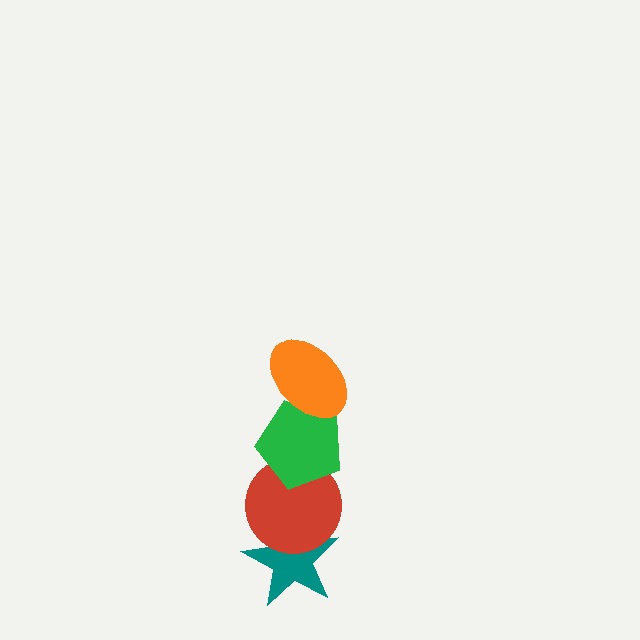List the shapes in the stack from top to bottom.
From top to bottom: the orange ellipse, the green pentagon, the red circle, the teal star.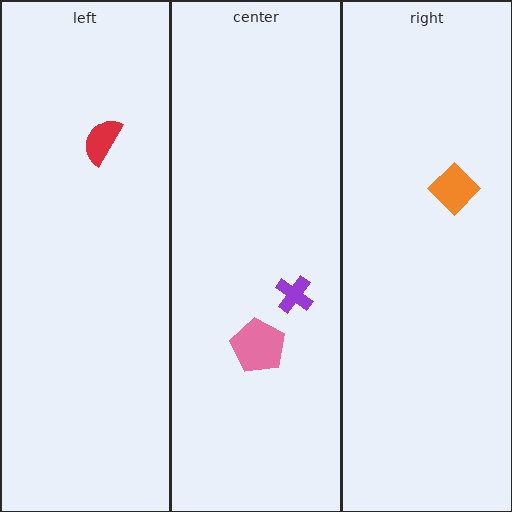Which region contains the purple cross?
The center region.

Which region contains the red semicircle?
The left region.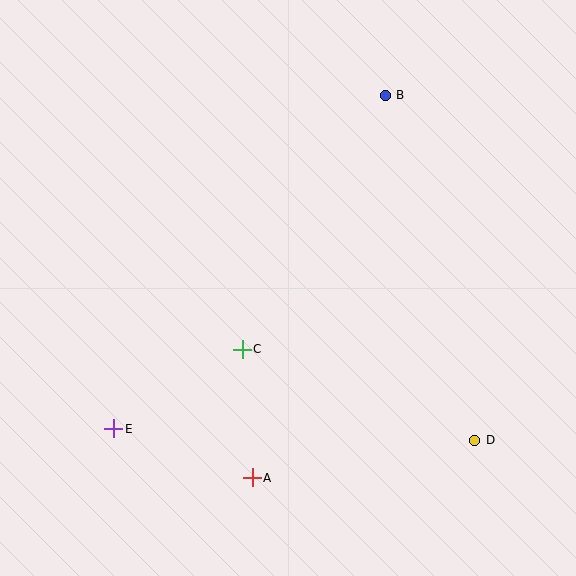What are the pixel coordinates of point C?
Point C is at (242, 349).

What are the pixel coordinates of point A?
Point A is at (252, 478).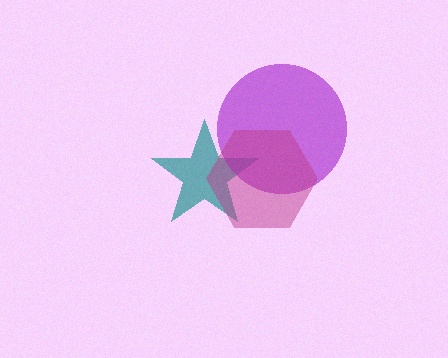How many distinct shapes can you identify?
There are 3 distinct shapes: a teal star, a purple circle, a magenta hexagon.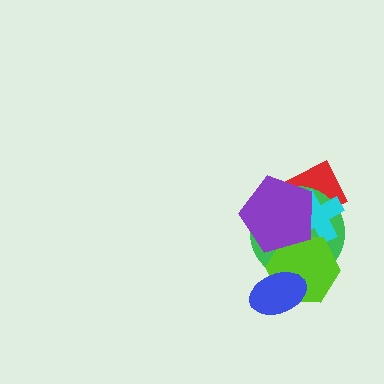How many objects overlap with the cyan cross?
4 objects overlap with the cyan cross.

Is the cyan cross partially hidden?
Yes, it is partially covered by another shape.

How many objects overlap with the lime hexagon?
4 objects overlap with the lime hexagon.